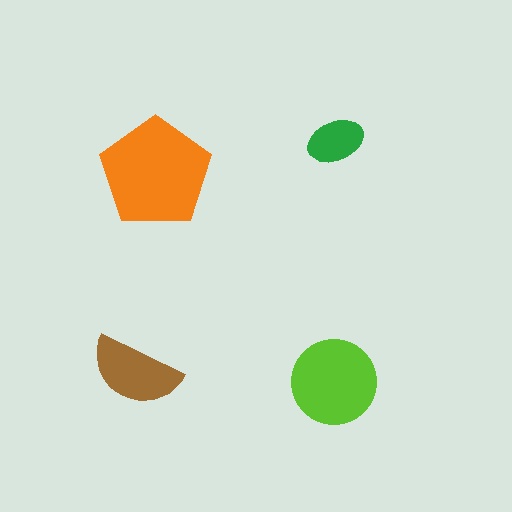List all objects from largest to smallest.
The orange pentagon, the lime circle, the brown semicircle, the green ellipse.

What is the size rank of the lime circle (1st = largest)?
2nd.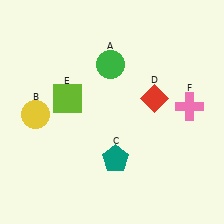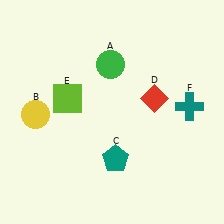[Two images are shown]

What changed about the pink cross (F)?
In Image 1, F is pink. In Image 2, it changed to teal.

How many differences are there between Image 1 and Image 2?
There is 1 difference between the two images.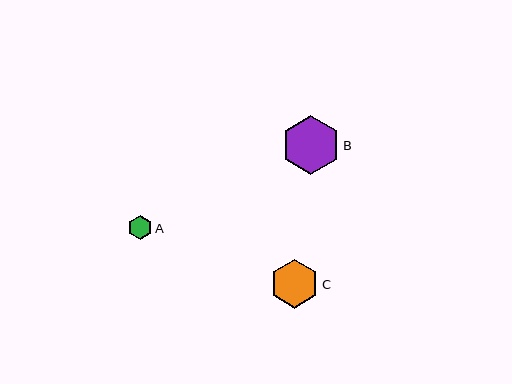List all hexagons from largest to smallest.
From largest to smallest: B, C, A.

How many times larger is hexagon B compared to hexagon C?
Hexagon B is approximately 1.2 times the size of hexagon C.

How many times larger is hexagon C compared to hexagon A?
Hexagon C is approximately 2.0 times the size of hexagon A.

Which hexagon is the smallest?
Hexagon A is the smallest with a size of approximately 24 pixels.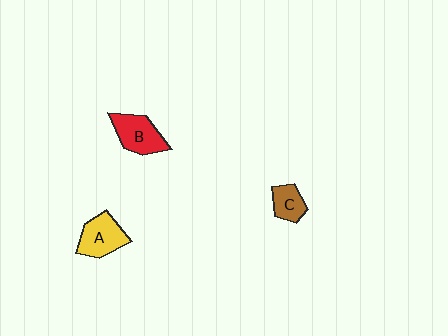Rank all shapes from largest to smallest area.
From largest to smallest: B (red), A (yellow), C (brown).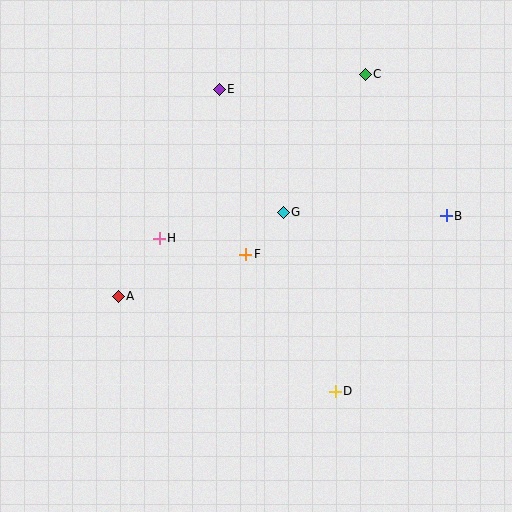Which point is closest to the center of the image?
Point F at (246, 254) is closest to the center.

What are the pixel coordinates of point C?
Point C is at (365, 74).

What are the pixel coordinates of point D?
Point D is at (335, 391).